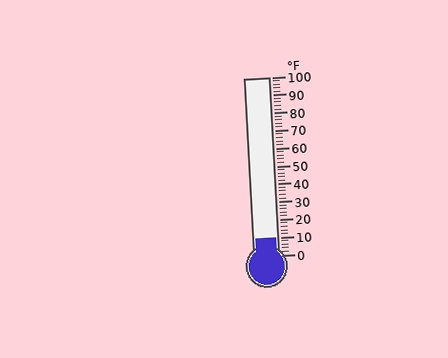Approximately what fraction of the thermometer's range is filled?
The thermometer is filled to approximately 10% of its range.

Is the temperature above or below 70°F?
The temperature is below 70°F.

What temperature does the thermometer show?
The thermometer shows approximately 10°F.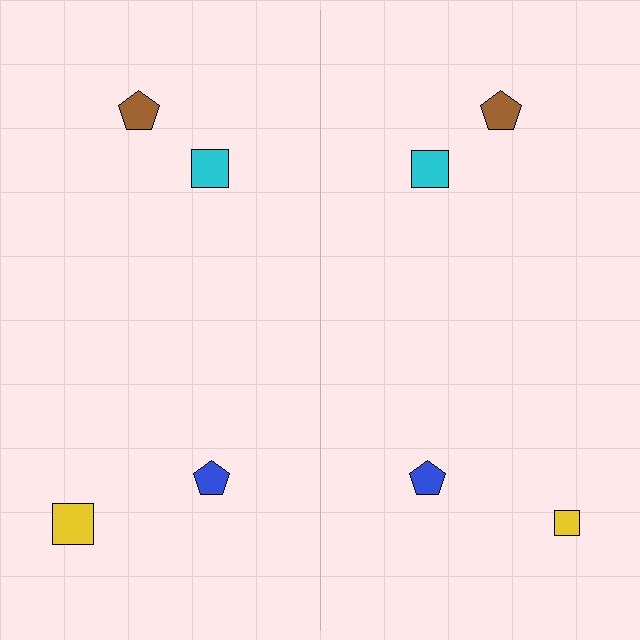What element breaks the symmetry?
The yellow square on the right side has a different size than its mirror counterpart.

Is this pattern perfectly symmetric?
No, the pattern is not perfectly symmetric. The yellow square on the right side has a different size than its mirror counterpart.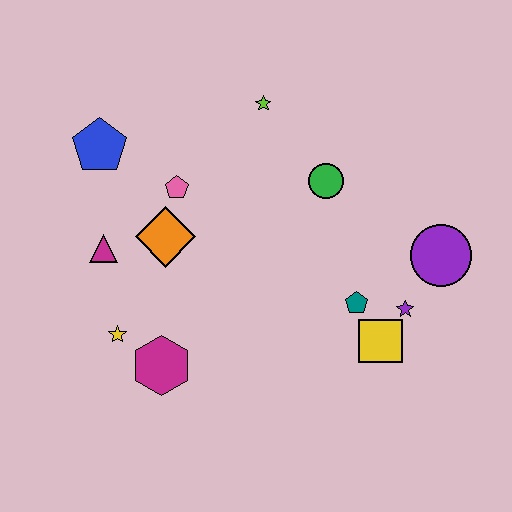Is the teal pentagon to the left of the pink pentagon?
No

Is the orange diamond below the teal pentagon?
No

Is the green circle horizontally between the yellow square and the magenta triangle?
Yes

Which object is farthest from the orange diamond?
The purple circle is farthest from the orange diamond.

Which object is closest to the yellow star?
The magenta hexagon is closest to the yellow star.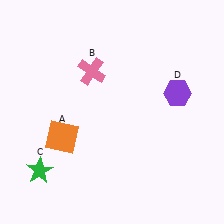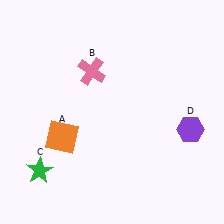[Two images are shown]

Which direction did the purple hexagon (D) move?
The purple hexagon (D) moved down.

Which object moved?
The purple hexagon (D) moved down.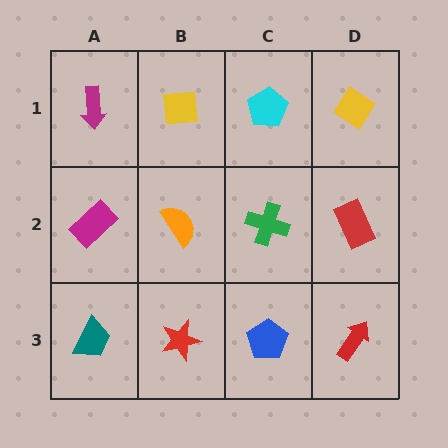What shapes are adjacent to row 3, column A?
A magenta rectangle (row 2, column A), a red star (row 3, column B).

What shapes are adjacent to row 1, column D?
A red rectangle (row 2, column D), a cyan pentagon (row 1, column C).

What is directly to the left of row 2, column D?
A green cross.